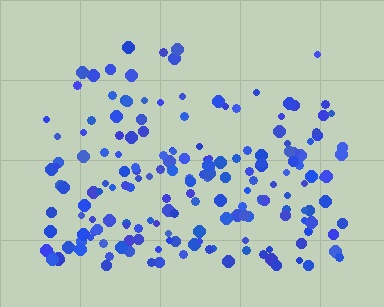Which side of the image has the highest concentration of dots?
The bottom.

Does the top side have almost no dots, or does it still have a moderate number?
Still a moderate number, just noticeably fewer than the bottom.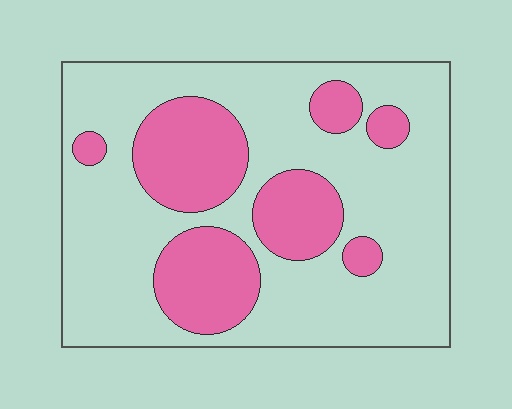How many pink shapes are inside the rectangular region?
7.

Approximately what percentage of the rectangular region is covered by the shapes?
Approximately 30%.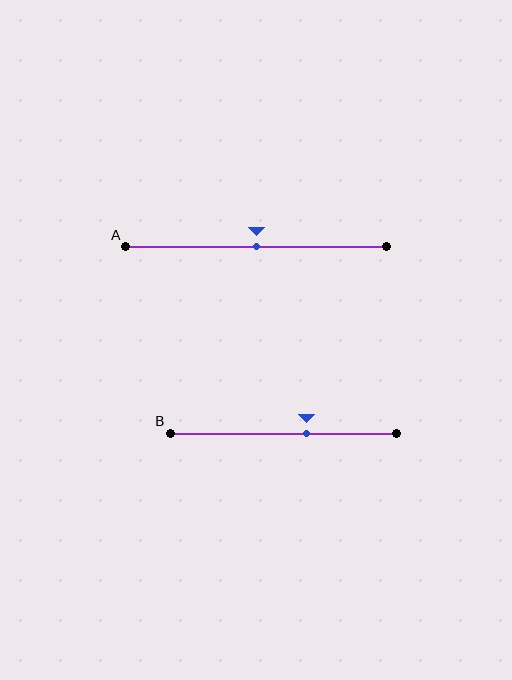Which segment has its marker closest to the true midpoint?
Segment A has its marker closest to the true midpoint.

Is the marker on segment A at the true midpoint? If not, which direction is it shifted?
Yes, the marker on segment A is at the true midpoint.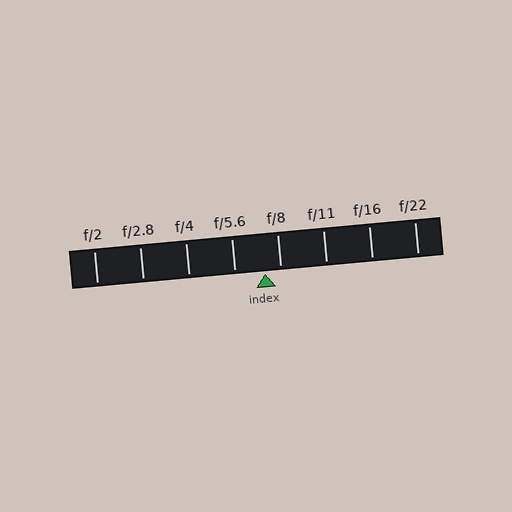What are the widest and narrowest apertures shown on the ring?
The widest aperture shown is f/2 and the narrowest is f/22.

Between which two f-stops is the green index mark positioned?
The index mark is between f/5.6 and f/8.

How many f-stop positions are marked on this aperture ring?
There are 8 f-stop positions marked.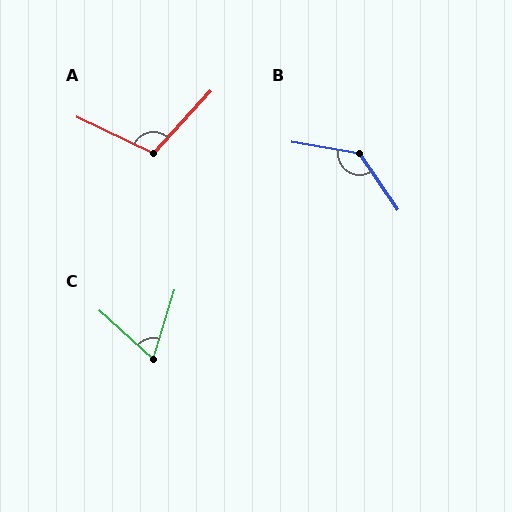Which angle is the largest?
B, at approximately 134 degrees.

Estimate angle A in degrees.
Approximately 107 degrees.